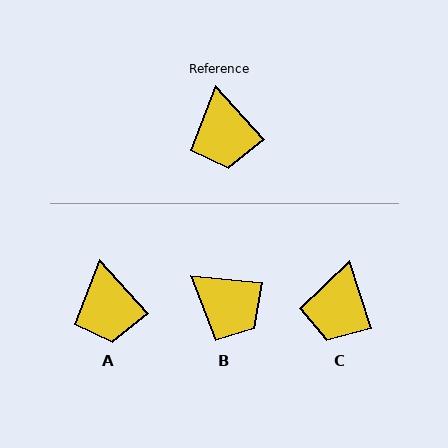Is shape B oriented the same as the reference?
No, it is off by about 42 degrees.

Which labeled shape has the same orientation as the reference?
A.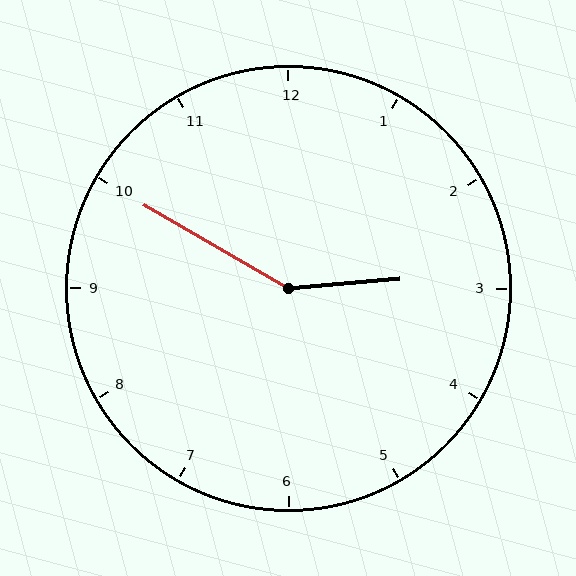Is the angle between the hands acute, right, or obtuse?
It is obtuse.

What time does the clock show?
2:50.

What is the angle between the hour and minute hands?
Approximately 145 degrees.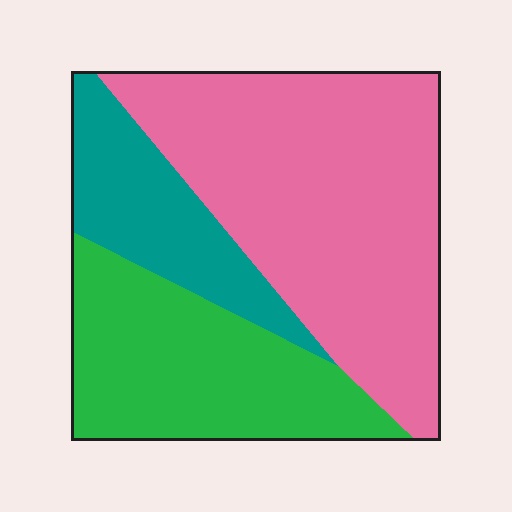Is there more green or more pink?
Pink.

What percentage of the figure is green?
Green covers 30% of the figure.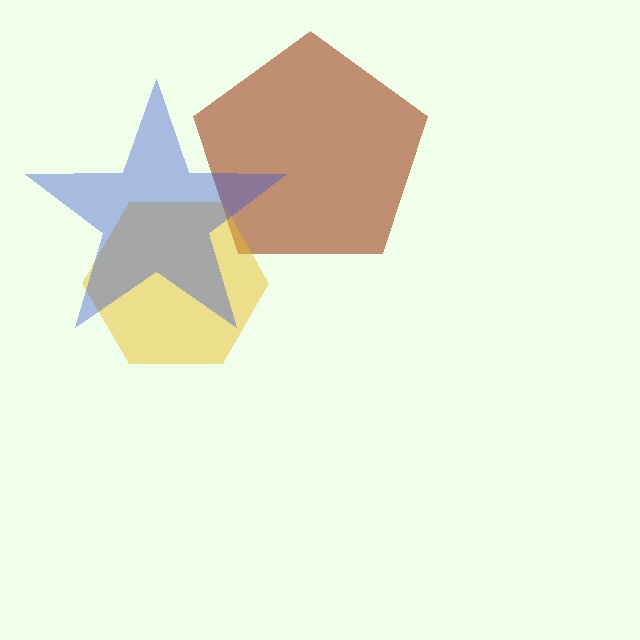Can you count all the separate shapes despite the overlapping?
Yes, there are 3 separate shapes.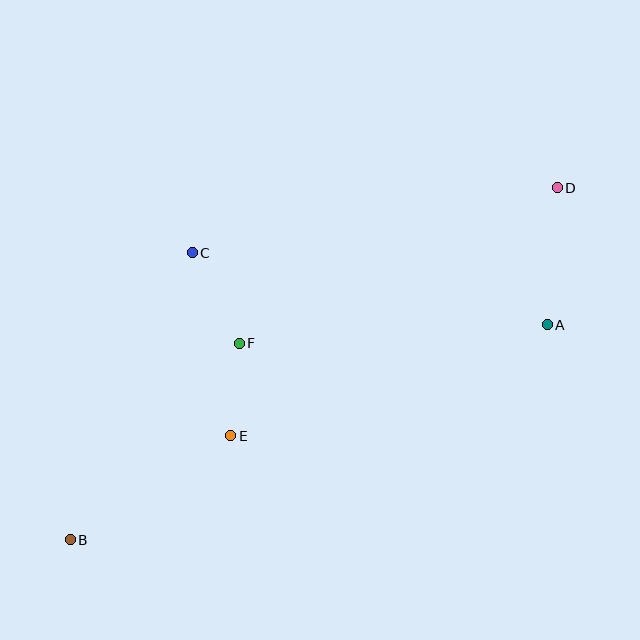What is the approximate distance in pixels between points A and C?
The distance between A and C is approximately 362 pixels.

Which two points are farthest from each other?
Points B and D are farthest from each other.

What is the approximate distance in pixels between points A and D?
The distance between A and D is approximately 137 pixels.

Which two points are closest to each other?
Points E and F are closest to each other.